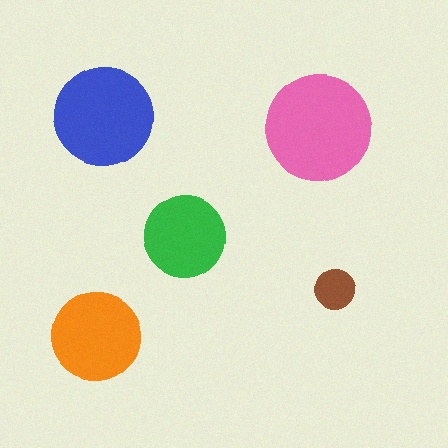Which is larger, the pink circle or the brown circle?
The pink one.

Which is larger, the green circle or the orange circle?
The orange one.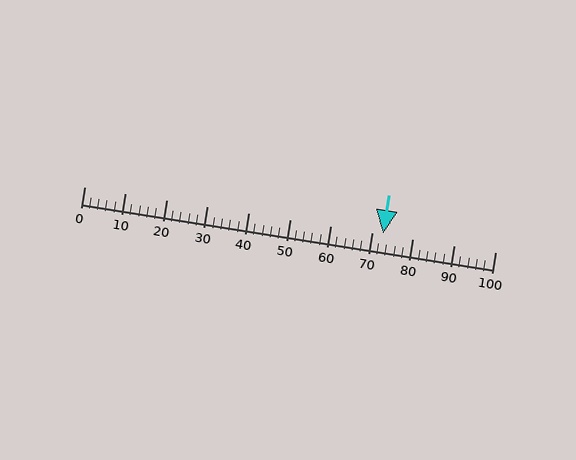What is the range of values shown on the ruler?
The ruler shows values from 0 to 100.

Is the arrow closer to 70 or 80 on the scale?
The arrow is closer to 70.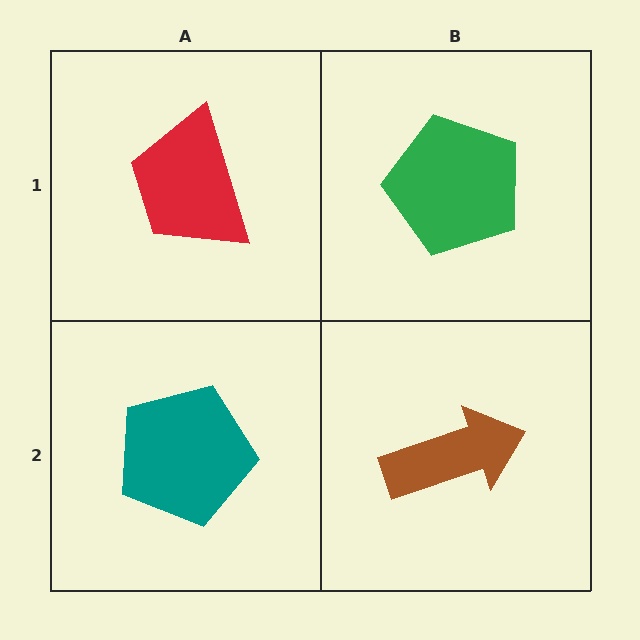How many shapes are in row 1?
2 shapes.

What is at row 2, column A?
A teal pentagon.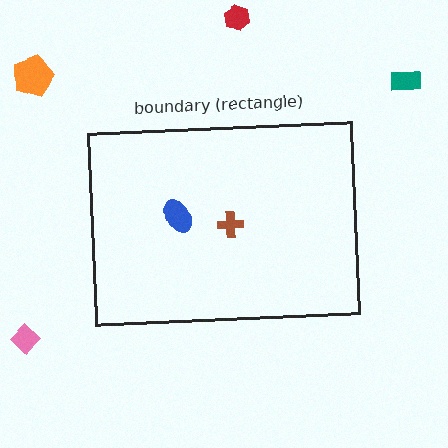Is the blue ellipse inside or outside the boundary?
Inside.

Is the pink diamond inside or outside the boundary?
Outside.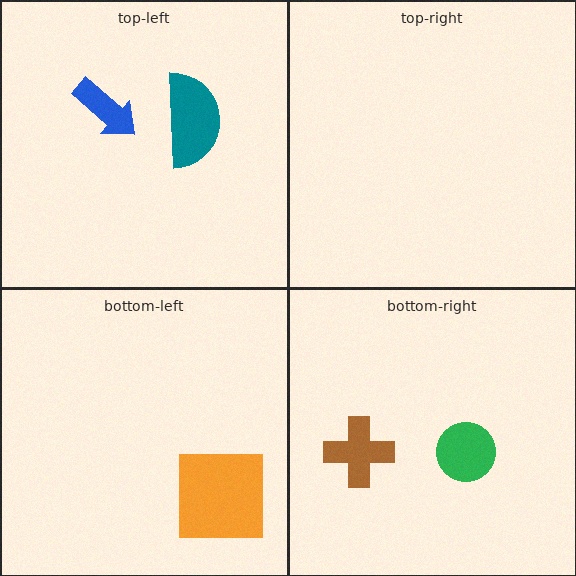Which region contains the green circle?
The bottom-right region.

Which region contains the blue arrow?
The top-left region.